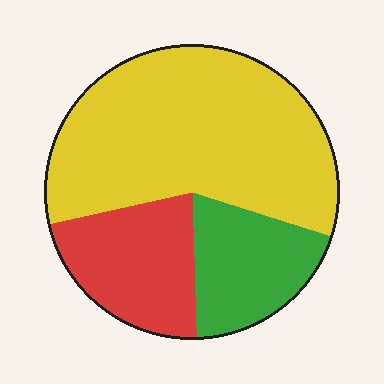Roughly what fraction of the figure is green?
Green covers around 20% of the figure.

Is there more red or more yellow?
Yellow.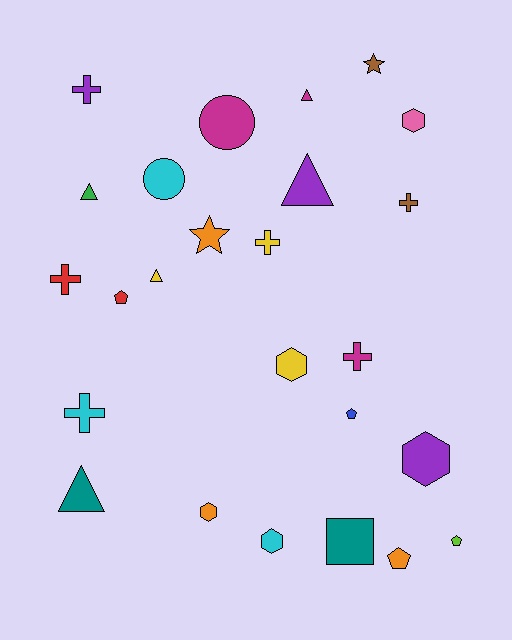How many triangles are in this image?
There are 5 triangles.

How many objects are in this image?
There are 25 objects.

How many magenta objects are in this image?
There are 3 magenta objects.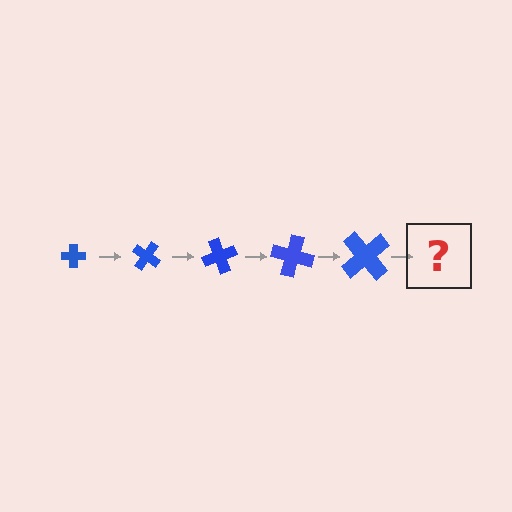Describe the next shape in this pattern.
It should be a cross, larger than the previous one and rotated 175 degrees from the start.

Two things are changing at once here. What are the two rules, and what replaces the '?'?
The two rules are that the cross grows larger each step and it rotates 35 degrees each step. The '?' should be a cross, larger than the previous one and rotated 175 degrees from the start.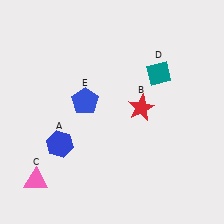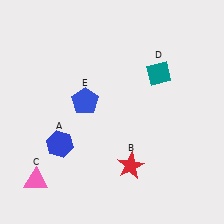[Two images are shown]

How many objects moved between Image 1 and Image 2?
1 object moved between the two images.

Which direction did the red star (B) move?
The red star (B) moved down.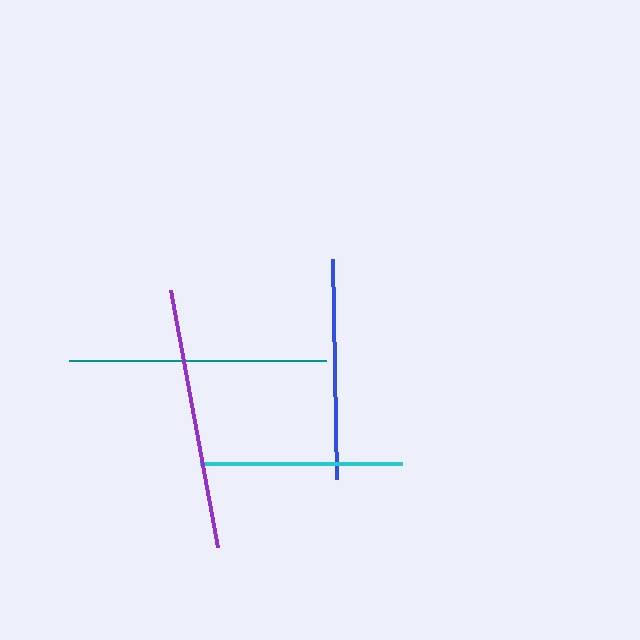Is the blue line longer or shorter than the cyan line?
The blue line is longer than the cyan line.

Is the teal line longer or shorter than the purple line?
The purple line is longer than the teal line.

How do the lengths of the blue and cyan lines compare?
The blue and cyan lines are approximately the same length.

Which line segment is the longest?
The purple line is the longest at approximately 262 pixels.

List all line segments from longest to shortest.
From longest to shortest: purple, teal, blue, cyan.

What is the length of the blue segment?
The blue segment is approximately 220 pixels long.